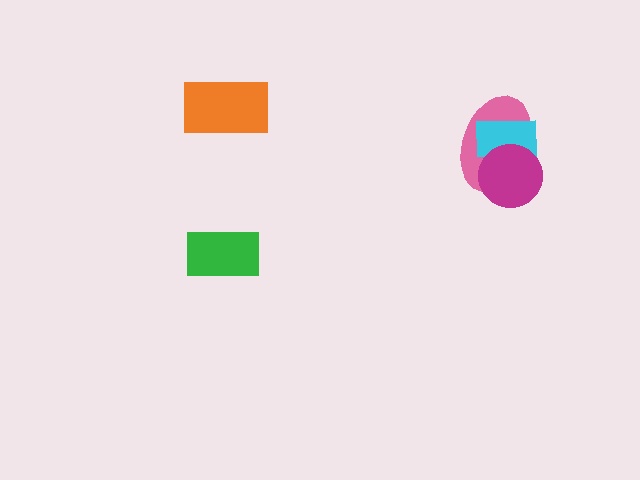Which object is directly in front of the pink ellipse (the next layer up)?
The cyan rectangle is directly in front of the pink ellipse.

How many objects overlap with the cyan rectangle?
2 objects overlap with the cyan rectangle.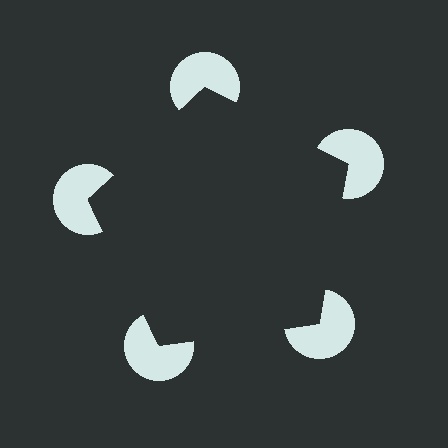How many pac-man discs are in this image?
There are 5 — one at each vertex of the illusory pentagon.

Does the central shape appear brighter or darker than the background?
It typically appears slightly darker than the background, even though no actual brightness change is drawn.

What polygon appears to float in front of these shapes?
An illusory pentagon — its edges are inferred from the aligned wedge cuts in the pac-man discs, not physically drawn.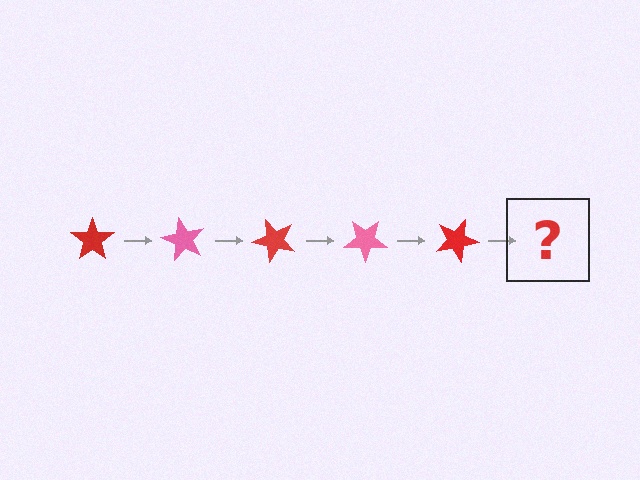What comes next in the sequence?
The next element should be a pink star, rotated 300 degrees from the start.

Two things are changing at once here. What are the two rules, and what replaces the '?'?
The two rules are that it rotates 60 degrees each step and the color cycles through red and pink. The '?' should be a pink star, rotated 300 degrees from the start.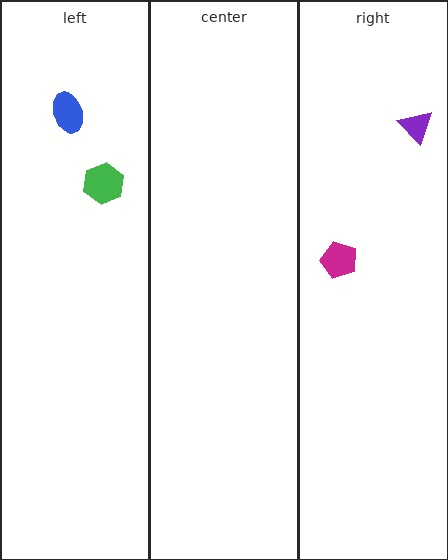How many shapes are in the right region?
2.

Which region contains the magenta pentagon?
The right region.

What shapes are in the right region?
The purple triangle, the magenta pentagon.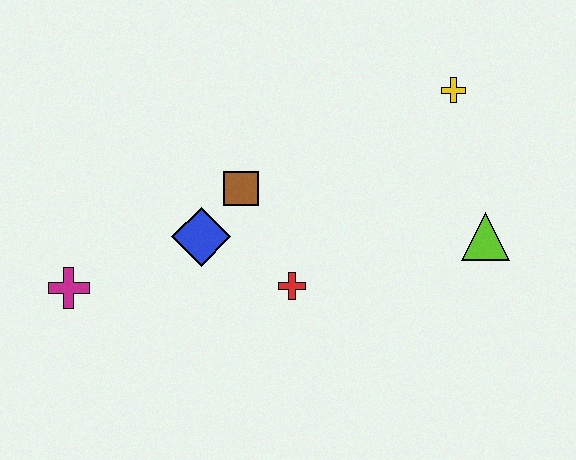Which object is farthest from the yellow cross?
The magenta cross is farthest from the yellow cross.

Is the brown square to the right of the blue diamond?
Yes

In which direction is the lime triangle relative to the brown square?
The lime triangle is to the right of the brown square.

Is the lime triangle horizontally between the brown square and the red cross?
No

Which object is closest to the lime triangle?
The yellow cross is closest to the lime triangle.